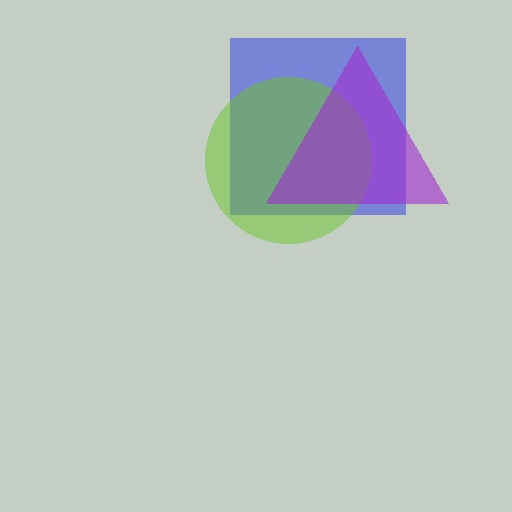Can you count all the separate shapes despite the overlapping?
Yes, there are 3 separate shapes.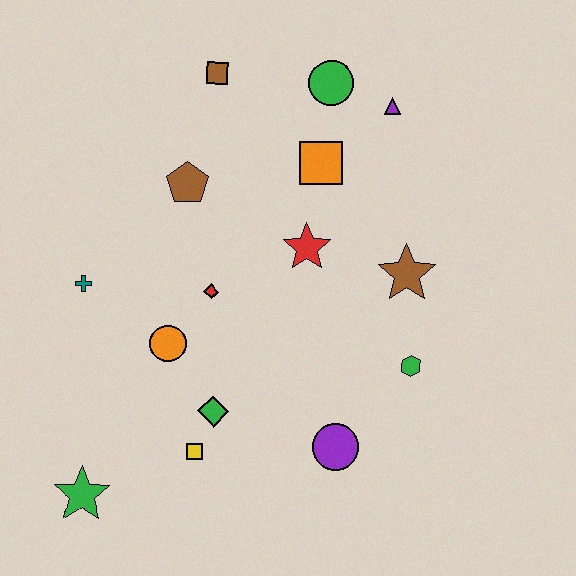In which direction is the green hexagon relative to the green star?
The green hexagon is to the right of the green star.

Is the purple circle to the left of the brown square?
No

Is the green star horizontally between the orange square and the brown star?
No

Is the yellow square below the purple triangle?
Yes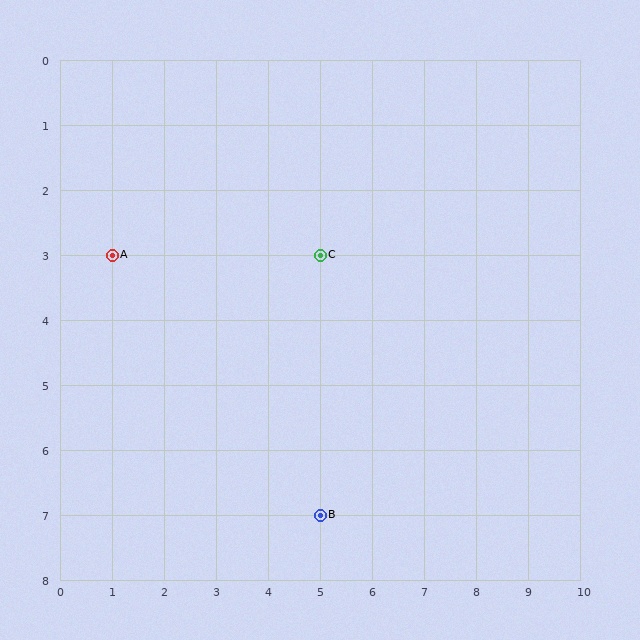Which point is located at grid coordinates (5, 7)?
Point B is at (5, 7).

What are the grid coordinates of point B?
Point B is at grid coordinates (5, 7).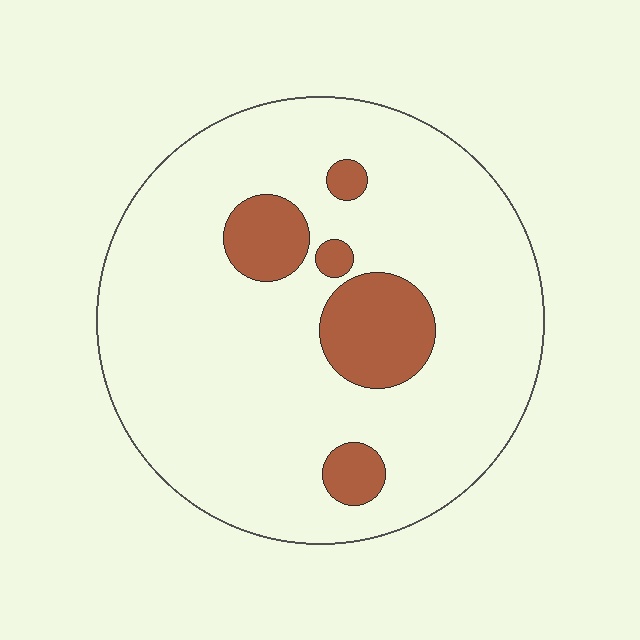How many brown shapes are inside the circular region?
5.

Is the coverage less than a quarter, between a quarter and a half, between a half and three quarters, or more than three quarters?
Less than a quarter.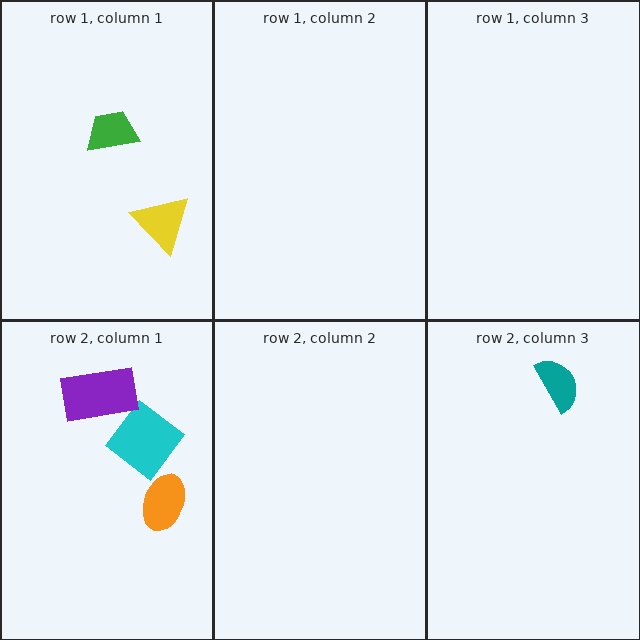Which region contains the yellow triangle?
The row 1, column 1 region.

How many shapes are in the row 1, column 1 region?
2.